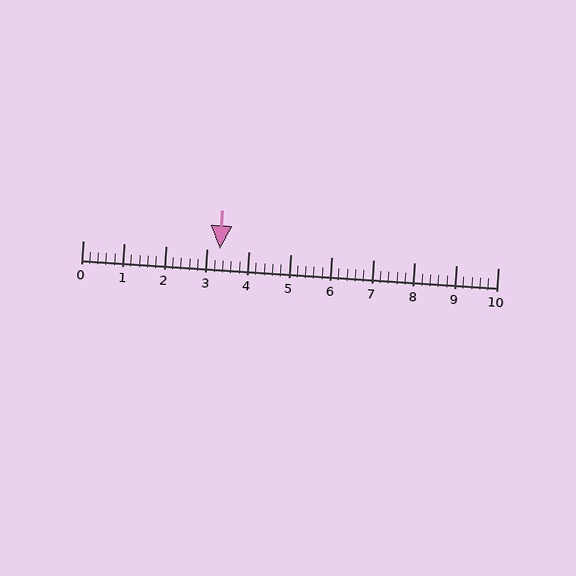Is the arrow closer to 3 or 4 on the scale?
The arrow is closer to 3.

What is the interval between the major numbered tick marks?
The major tick marks are spaced 1 units apart.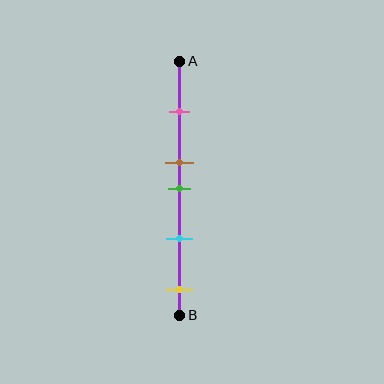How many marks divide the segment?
There are 5 marks dividing the segment.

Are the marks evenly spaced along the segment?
No, the marks are not evenly spaced.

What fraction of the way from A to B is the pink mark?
The pink mark is approximately 20% (0.2) of the way from A to B.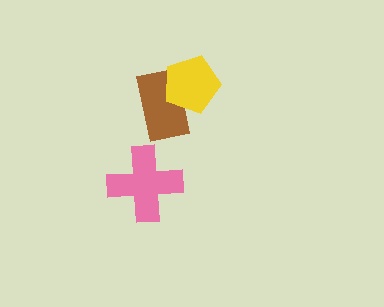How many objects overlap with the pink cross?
0 objects overlap with the pink cross.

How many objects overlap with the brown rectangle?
1 object overlaps with the brown rectangle.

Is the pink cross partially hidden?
No, no other shape covers it.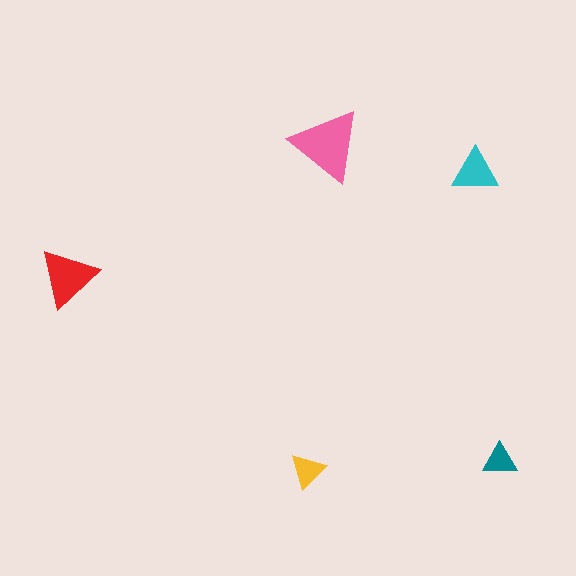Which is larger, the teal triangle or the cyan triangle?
The cyan one.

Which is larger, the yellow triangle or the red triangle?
The red one.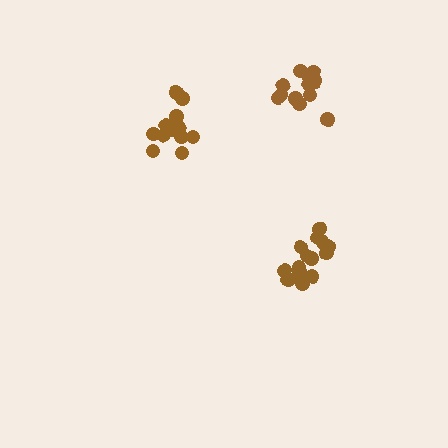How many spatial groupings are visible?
There are 3 spatial groupings.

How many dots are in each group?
Group 1: 15 dots, Group 2: 13 dots, Group 3: 12 dots (40 total).